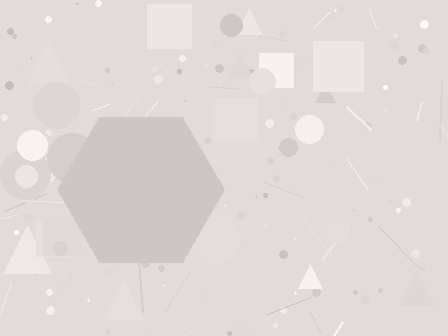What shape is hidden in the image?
A hexagon is hidden in the image.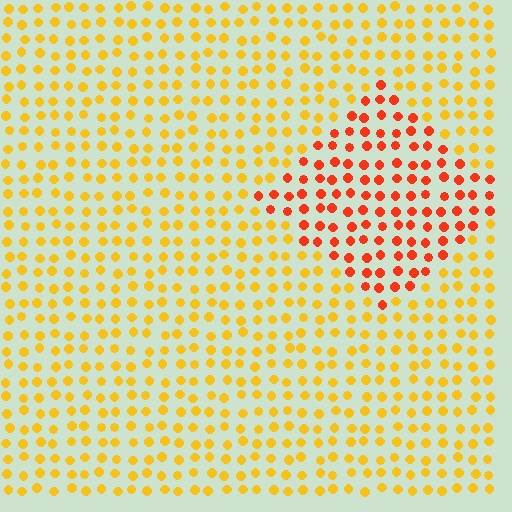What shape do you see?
I see a diamond.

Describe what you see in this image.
The image is filled with small yellow elements in a uniform arrangement. A diamond-shaped region is visible where the elements are tinted to a slightly different hue, forming a subtle color boundary.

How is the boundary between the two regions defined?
The boundary is defined purely by a slight shift in hue (about 39 degrees). Spacing, size, and orientation are identical on both sides.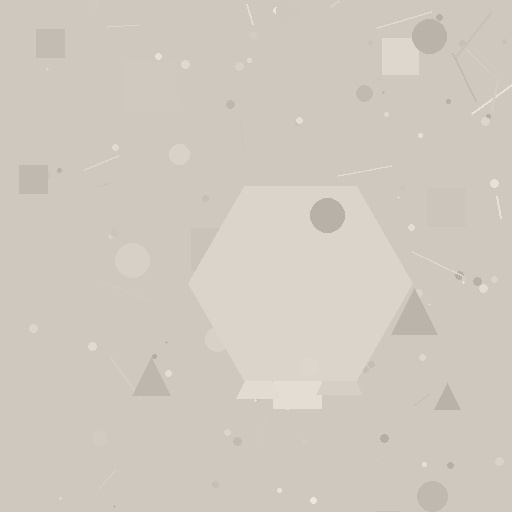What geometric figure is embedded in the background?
A hexagon is embedded in the background.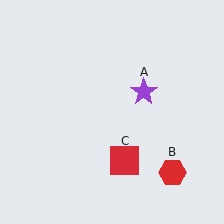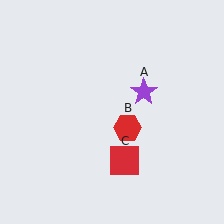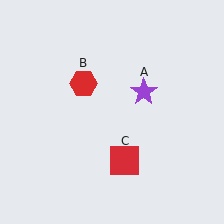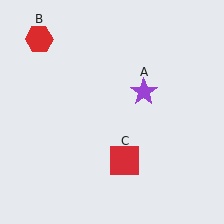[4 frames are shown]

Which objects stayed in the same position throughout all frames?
Purple star (object A) and red square (object C) remained stationary.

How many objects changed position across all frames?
1 object changed position: red hexagon (object B).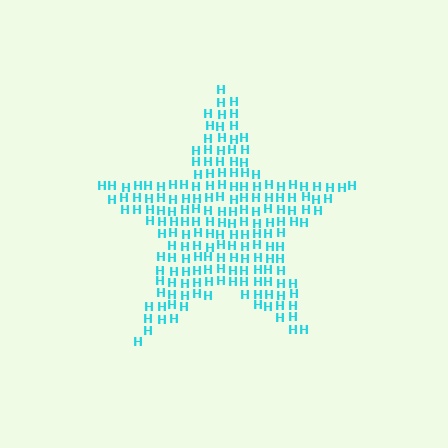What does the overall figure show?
The overall figure shows a star.